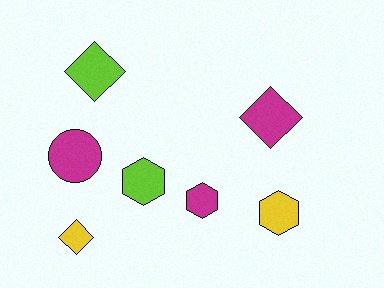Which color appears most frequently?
Magenta, with 3 objects.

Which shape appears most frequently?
Diamond, with 3 objects.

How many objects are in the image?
There are 7 objects.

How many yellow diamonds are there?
There is 1 yellow diamond.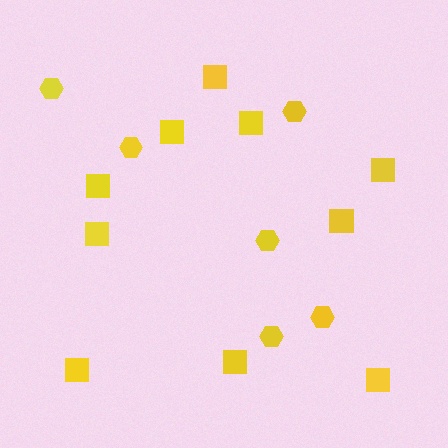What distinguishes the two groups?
There are 2 groups: one group of squares (10) and one group of hexagons (6).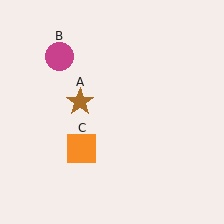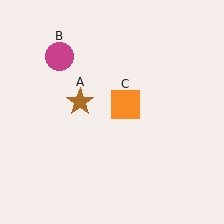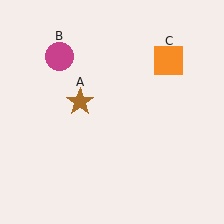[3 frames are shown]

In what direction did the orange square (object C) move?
The orange square (object C) moved up and to the right.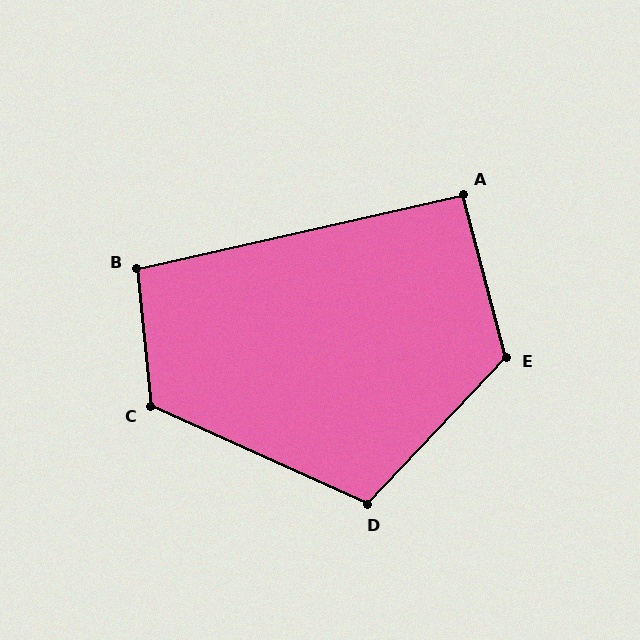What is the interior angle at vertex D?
Approximately 109 degrees (obtuse).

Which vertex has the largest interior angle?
E, at approximately 122 degrees.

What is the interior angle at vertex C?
Approximately 120 degrees (obtuse).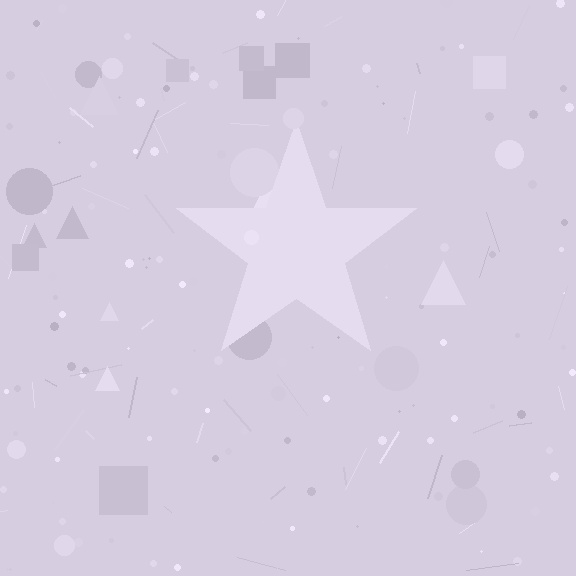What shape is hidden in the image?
A star is hidden in the image.